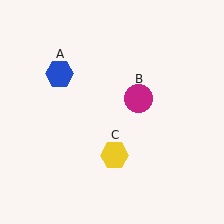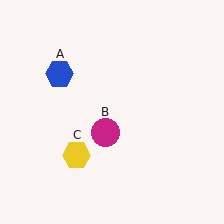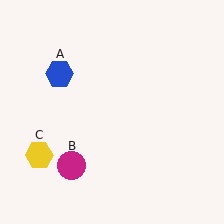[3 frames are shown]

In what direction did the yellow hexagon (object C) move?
The yellow hexagon (object C) moved left.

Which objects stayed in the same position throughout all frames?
Blue hexagon (object A) remained stationary.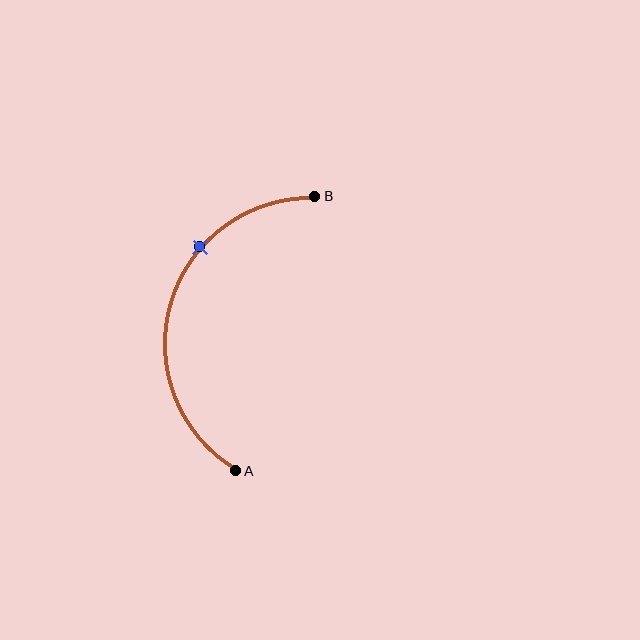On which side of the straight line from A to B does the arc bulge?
The arc bulges to the left of the straight line connecting A and B.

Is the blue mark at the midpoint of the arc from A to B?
No. The blue mark lies on the arc but is closer to endpoint B. The arc midpoint would be at the point on the curve equidistant along the arc from both A and B.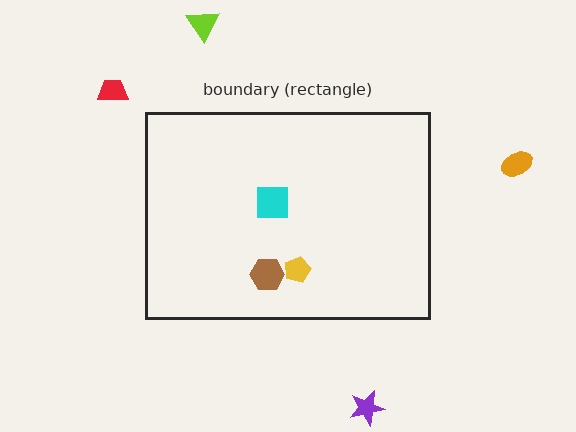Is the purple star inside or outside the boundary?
Outside.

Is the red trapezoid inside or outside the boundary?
Outside.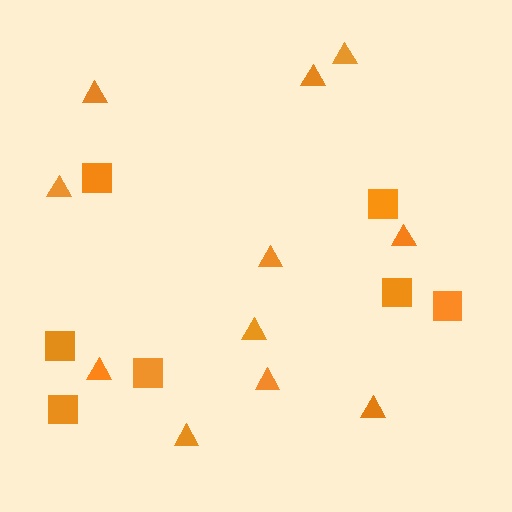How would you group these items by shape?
There are 2 groups: one group of triangles (11) and one group of squares (7).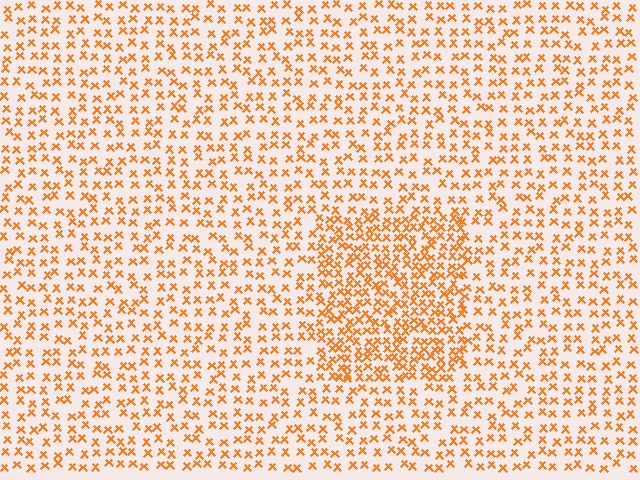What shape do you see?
I see a rectangle.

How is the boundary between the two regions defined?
The boundary is defined by a change in element density (approximately 1.9x ratio). All elements are the same color, size, and shape.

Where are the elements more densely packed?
The elements are more densely packed inside the rectangle boundary.